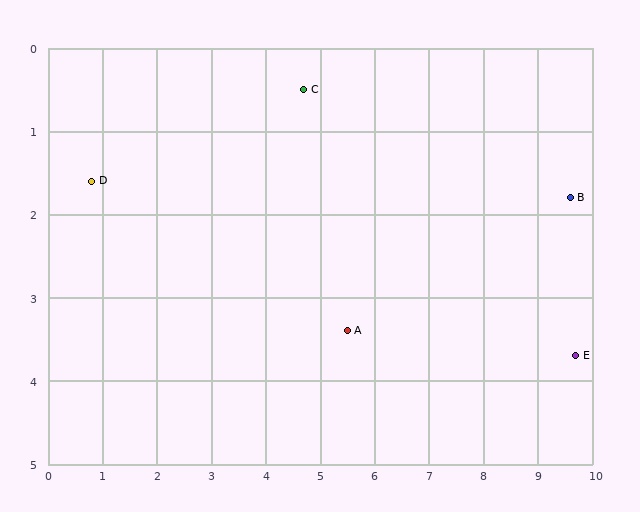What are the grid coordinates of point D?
Point D is at approximately (0.8, 1.6).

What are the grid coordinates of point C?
Point C is at approximately (4.7, 0.5).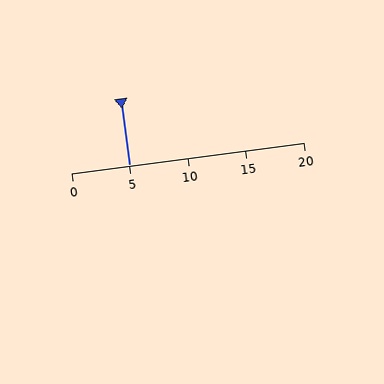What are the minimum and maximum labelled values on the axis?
The axis runs from 0 to 20.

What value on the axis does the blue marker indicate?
The marker indicates approximately 5.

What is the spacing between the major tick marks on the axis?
The major ticks are spaced 5 apart.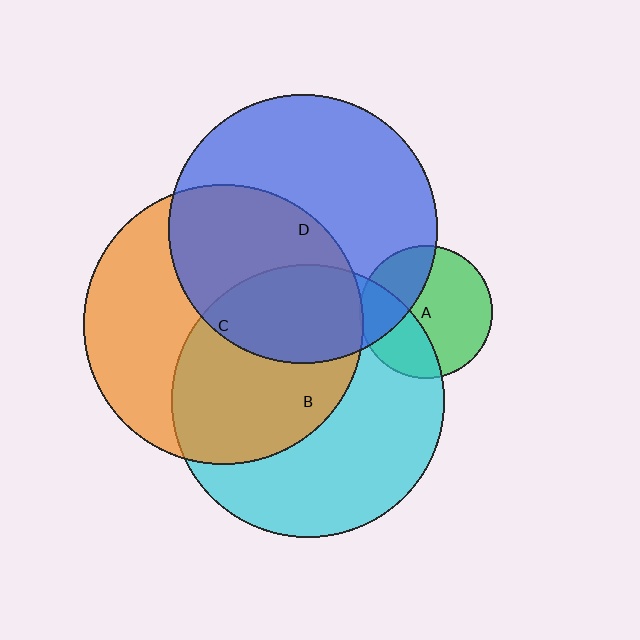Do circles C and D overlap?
Yes.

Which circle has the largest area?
Circle C (orange).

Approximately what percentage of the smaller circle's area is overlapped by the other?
Approximately 45%.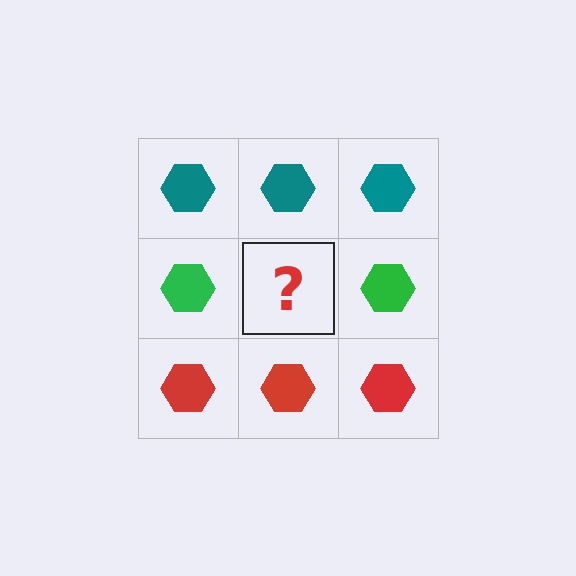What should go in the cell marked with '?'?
The missing cell should contain a green hexagon.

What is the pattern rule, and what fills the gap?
The rule is that each row has a consistent color. The gap should be filled with a green hexagon.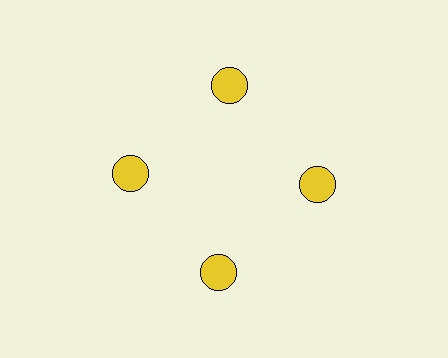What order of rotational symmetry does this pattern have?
This pattern has 4-fold rotational symmetry.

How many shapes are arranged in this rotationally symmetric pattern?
There are 4 shapes, arranged in 4 groups of 1.